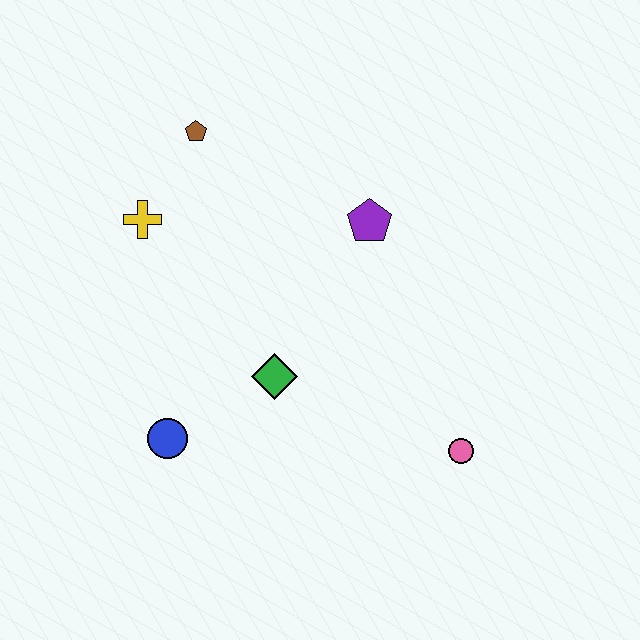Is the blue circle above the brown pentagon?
No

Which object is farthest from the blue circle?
The brown pentagon is farthest from the blue circle.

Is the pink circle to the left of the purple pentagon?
No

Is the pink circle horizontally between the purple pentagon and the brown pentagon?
No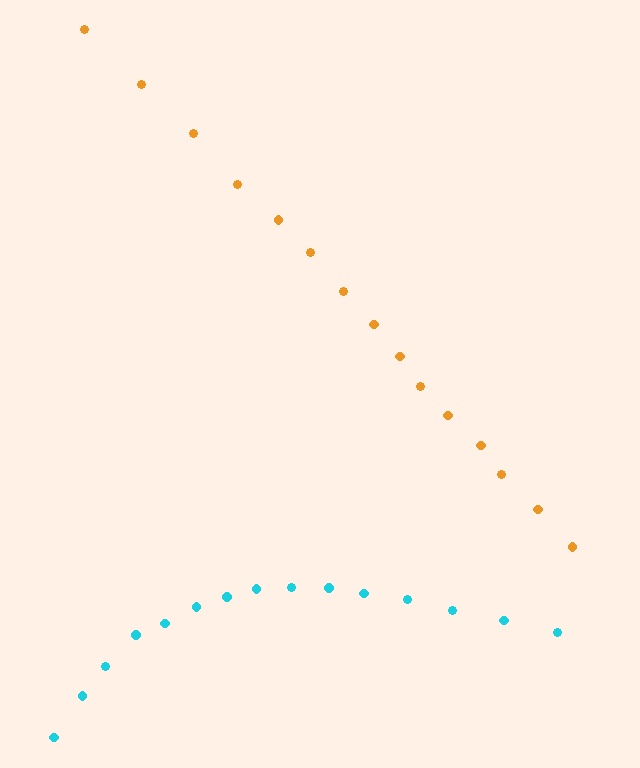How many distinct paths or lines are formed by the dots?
There are 2 distinct paths.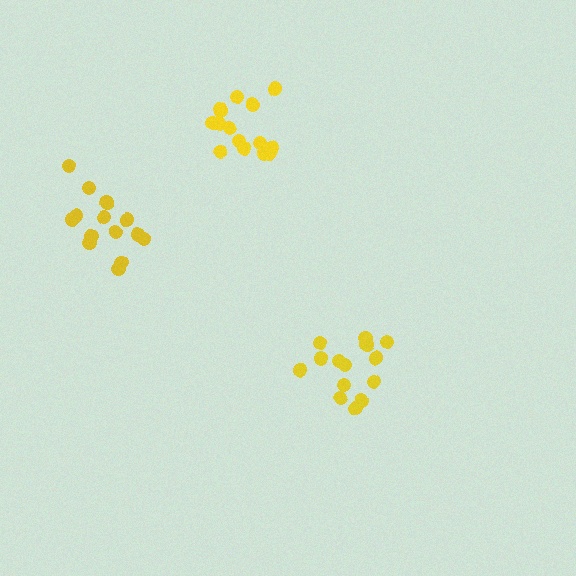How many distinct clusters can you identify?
There are 3 distinct clusters.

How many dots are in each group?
Group 1: 14 dots, Group 2: 14 dots, Group 3: 15 dots (43 total).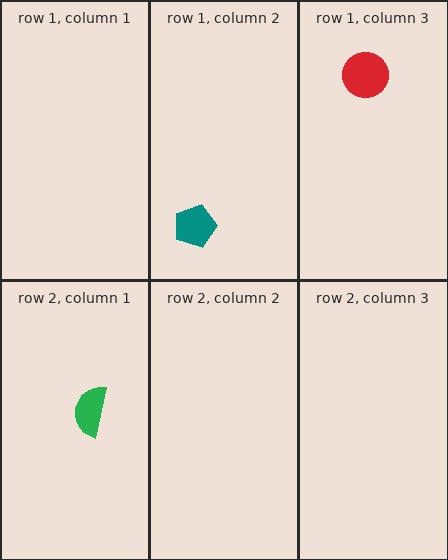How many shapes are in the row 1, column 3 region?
1.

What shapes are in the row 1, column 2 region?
The teal pentagon.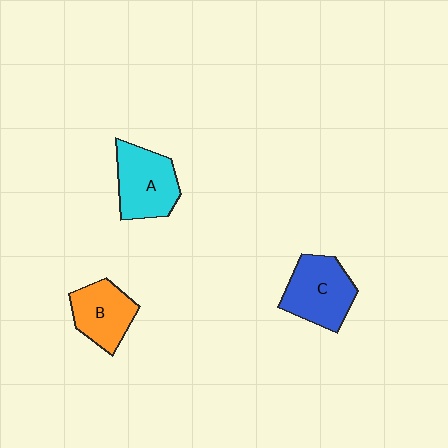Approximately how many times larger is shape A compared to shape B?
Approximately 1.2 times.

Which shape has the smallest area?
Shape B (orange).